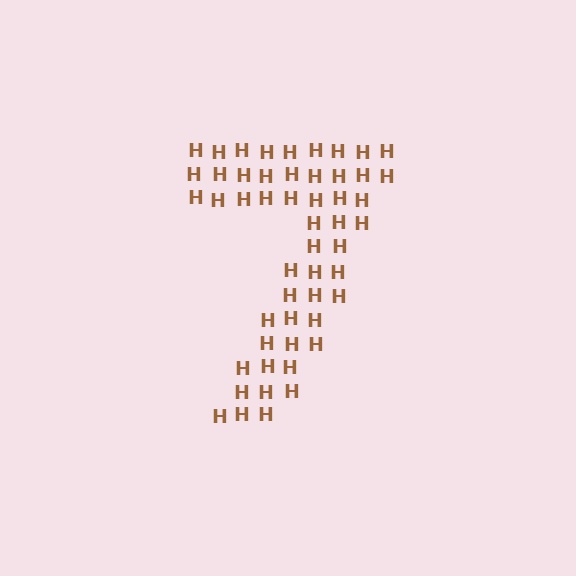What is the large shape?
The large shape is the digit 7.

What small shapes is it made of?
It is made of small letter H's.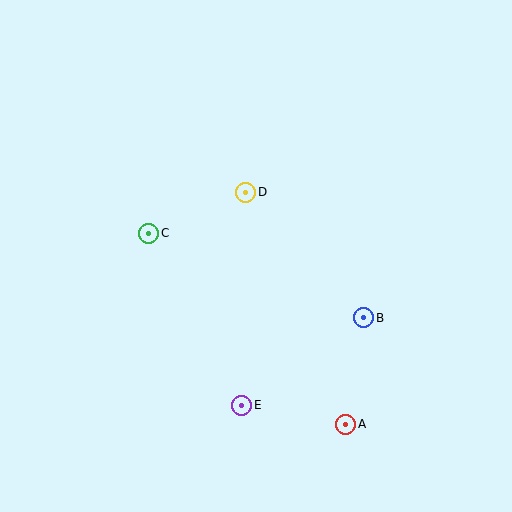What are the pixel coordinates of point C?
Point C is at (149, 233).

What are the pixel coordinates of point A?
Point A is at (346, 424).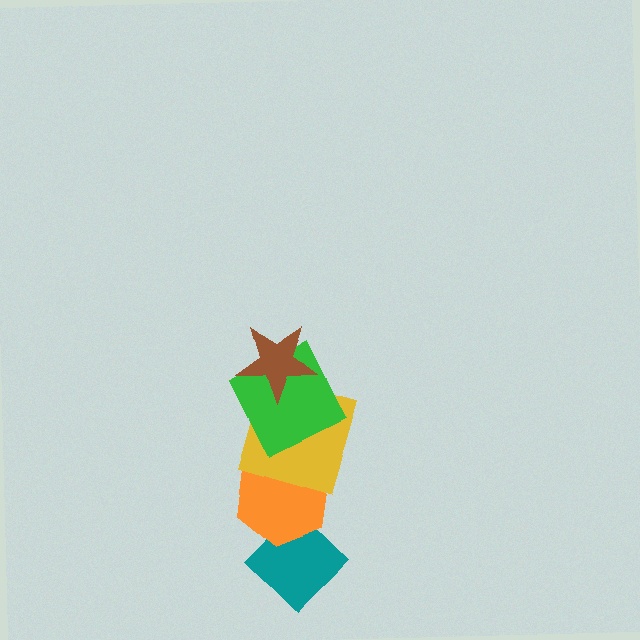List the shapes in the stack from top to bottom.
From top to bottom: the brown star, the green square, the yellow square, the orange hexagon, the teal diamond.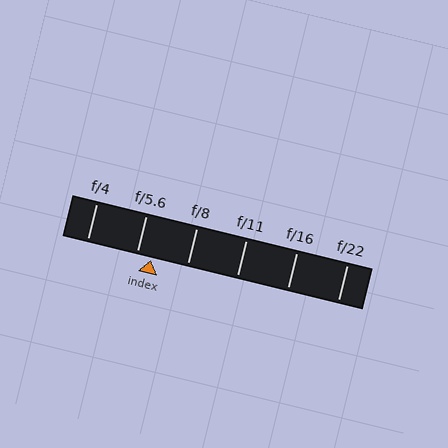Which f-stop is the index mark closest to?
The index mark is closest to f/5.6.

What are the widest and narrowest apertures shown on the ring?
The widest aperture shown is f/4 and the narrowest is f/22.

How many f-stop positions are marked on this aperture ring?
There are 6 f-stop positions marked.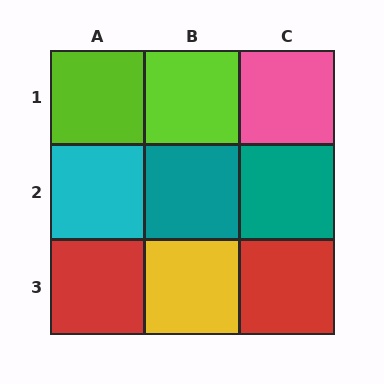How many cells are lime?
2 cells are lime.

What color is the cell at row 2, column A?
Cyan.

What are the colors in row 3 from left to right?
Red, yellow, red.